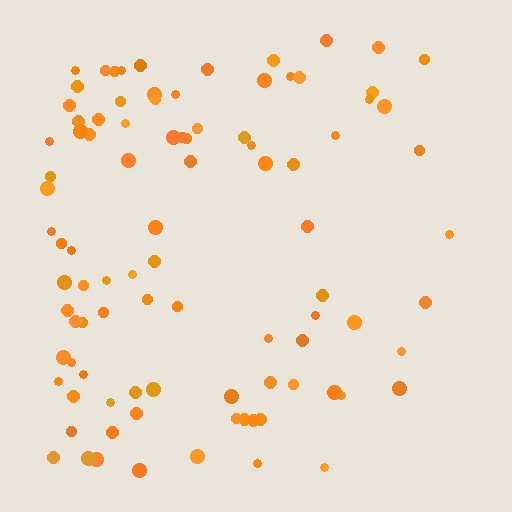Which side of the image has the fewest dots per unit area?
The right.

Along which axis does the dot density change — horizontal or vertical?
Horizontal.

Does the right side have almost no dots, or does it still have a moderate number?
Still a moderate number, just noticeably fewer than the left.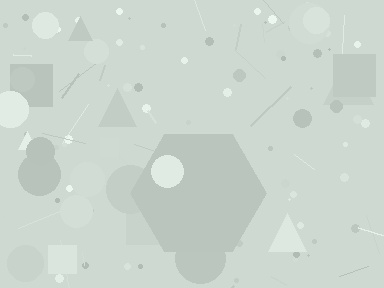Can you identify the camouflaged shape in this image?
The camouflaged shape is a hexagon.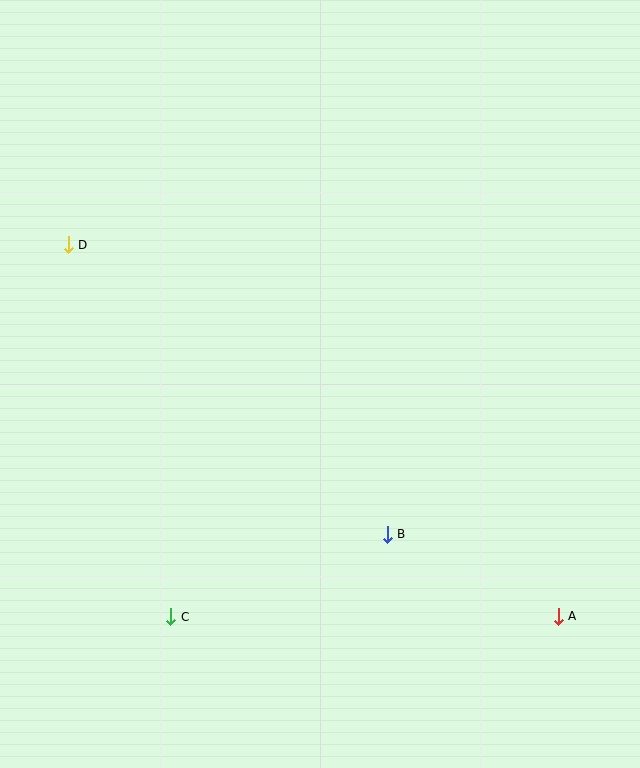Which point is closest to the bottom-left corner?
Point C is closest to the bottom-left corner.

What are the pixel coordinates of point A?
Point A is at (558, 616).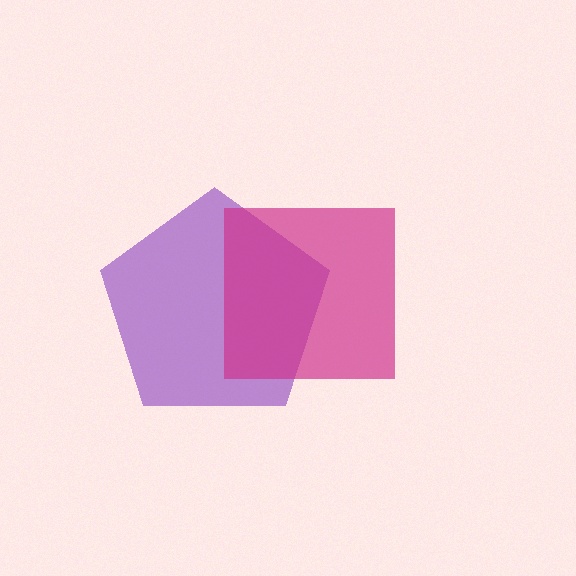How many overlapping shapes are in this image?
There are 2 overlapping shapes in the image.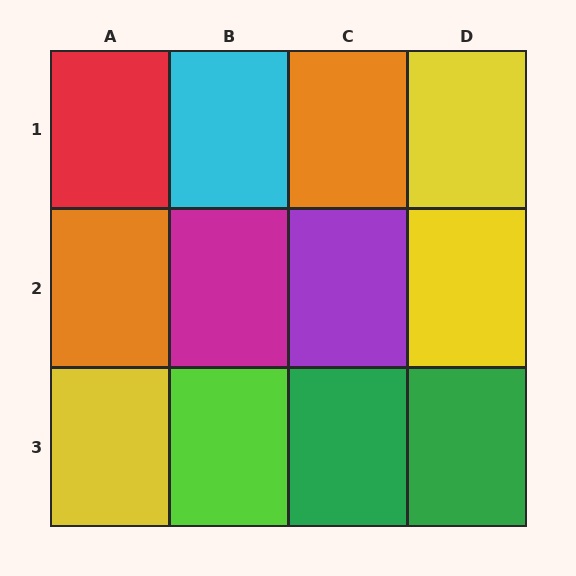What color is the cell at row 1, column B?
Cyan.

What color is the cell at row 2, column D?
Yellow.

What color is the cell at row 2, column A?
Orange.